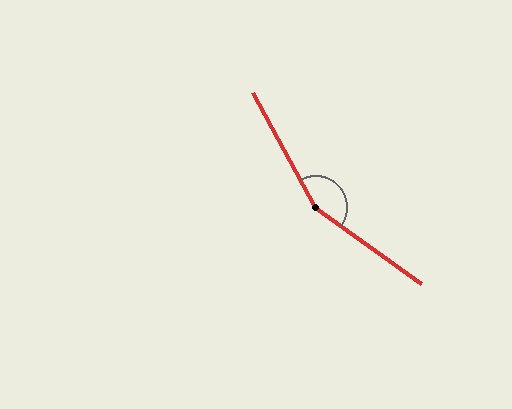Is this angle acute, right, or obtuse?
It is obtuse.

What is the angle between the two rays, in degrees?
Approximately 155 degrees.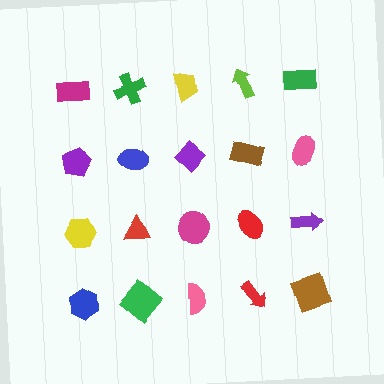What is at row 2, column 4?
A brown rectangle.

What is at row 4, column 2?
A green diamond.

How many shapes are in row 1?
5 shapes.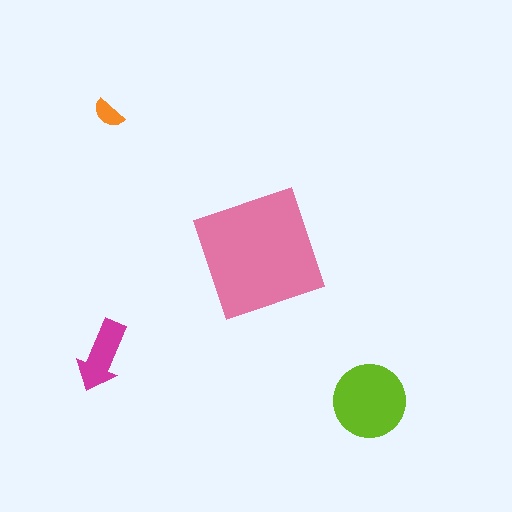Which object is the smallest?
The orange semicircle.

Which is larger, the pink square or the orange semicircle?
The pink square.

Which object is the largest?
The pink square.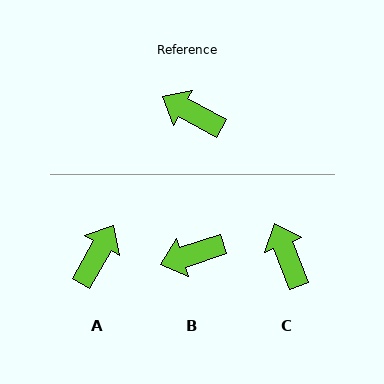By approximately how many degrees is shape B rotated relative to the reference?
Approximately 46 degrees counter-clockwise.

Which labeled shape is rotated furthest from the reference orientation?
A, about 91 degrees away.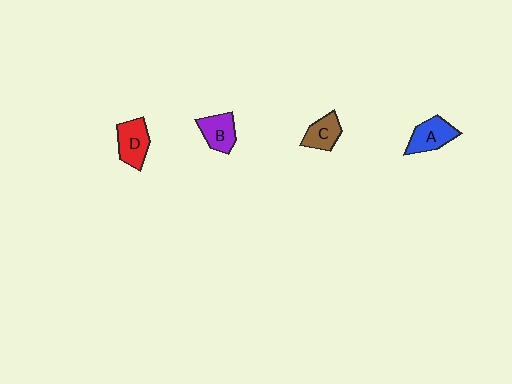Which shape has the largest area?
Shape D (red).